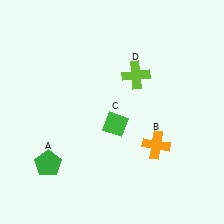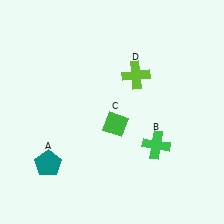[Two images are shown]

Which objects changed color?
A changed from green to teal. B changed from orange to green.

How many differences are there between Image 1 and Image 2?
There are 2 differences between the two images.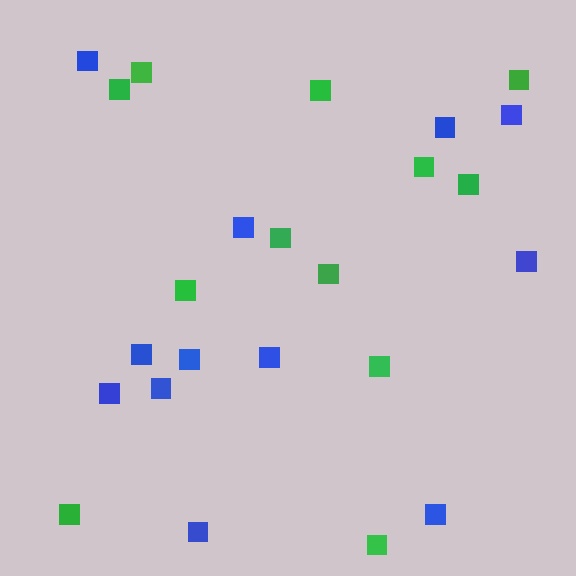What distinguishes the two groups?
There are 2 groups: one group of green squares (12) and one group of blue squares (12).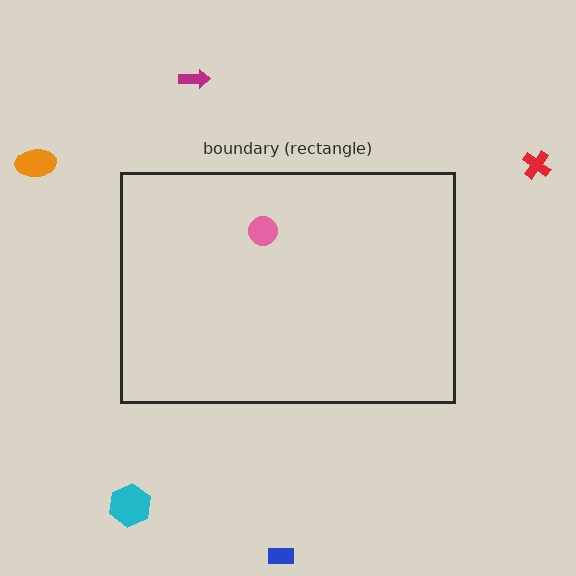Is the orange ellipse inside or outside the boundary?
Outside.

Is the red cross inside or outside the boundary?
Outside.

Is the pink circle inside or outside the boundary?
Inside.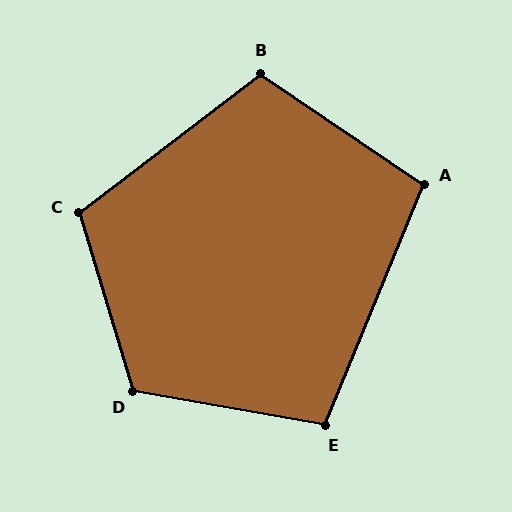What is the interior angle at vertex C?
Approximately 110 degrees (obtuse).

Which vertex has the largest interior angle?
D, at approximately 117 degrees.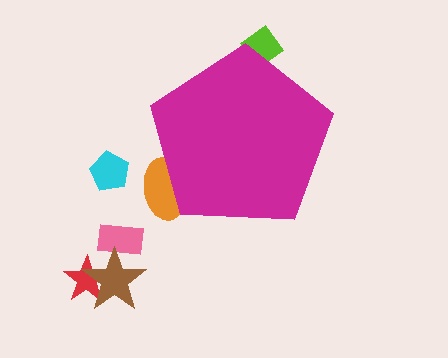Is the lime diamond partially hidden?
Yes, the lime diamond is partially hidden behind the magenta pentagon.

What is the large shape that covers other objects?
A magenta pentagon.